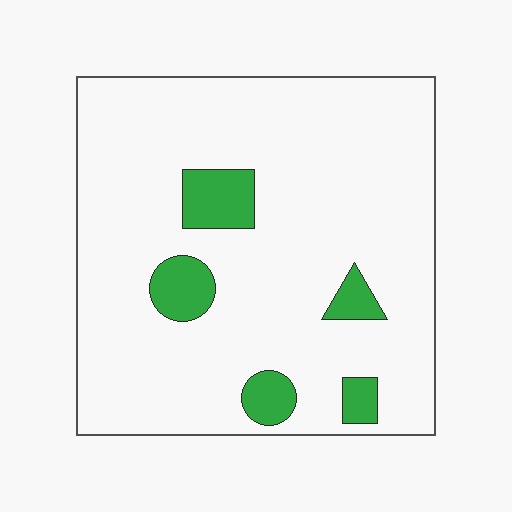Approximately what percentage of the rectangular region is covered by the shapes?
Approximately 10%.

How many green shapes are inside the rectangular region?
5.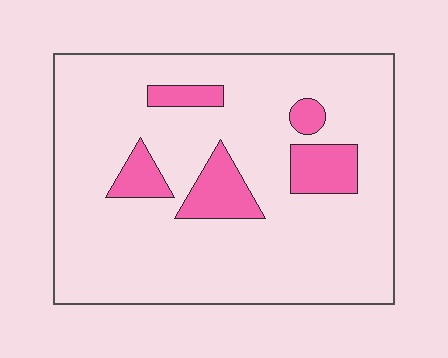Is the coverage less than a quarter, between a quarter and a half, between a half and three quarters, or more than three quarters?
Less than a quarter.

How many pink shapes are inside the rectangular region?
5.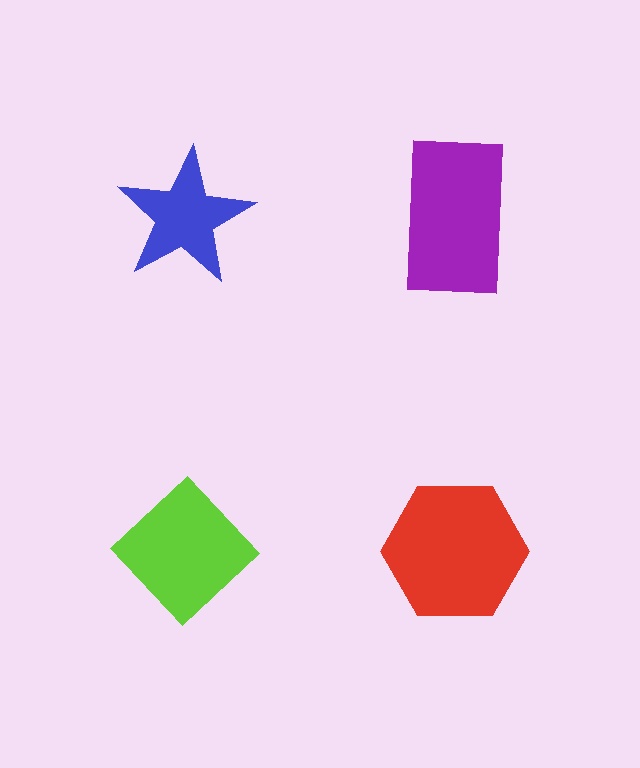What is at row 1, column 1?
A blue star.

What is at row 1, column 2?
A purple rectangle.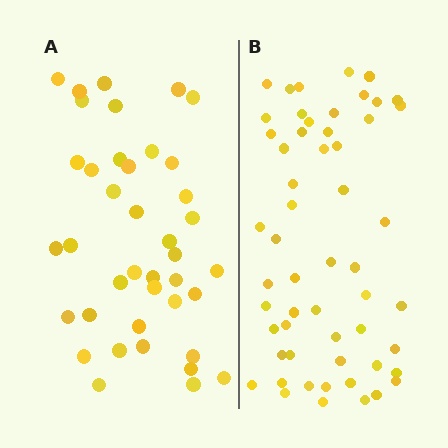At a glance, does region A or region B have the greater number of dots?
Region B (the right region) has more dots.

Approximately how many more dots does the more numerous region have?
Region B has approximately 15 more dots than region A.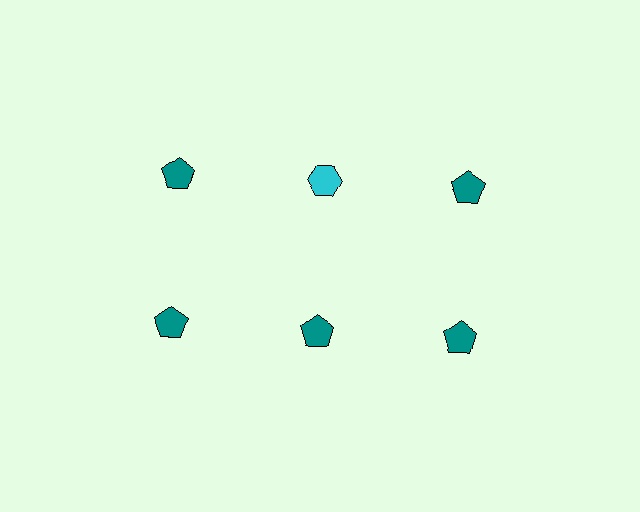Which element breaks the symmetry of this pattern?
The cyan hexagon in the top row, second from left column breaks the symmetry. All other shapes are teal pentagons.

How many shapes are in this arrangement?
There are 6 shapes arranged in a grid pattern.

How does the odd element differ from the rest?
It differs in both color (cyan instead of teal) and shape (hexagon instead of pentagon).